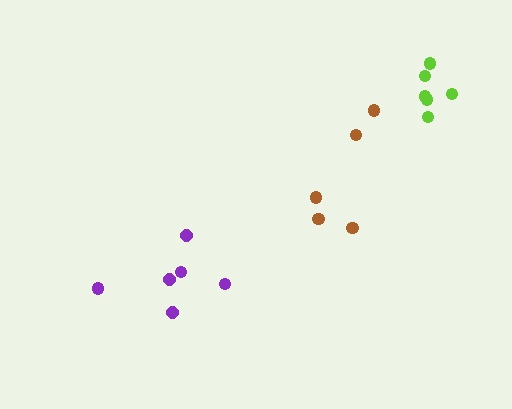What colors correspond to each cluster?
The clusters are colored: brown, purple, lime.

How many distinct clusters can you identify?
There are 3 distinct clusters.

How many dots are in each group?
Group 1: 5 dots, Group 2: 6 dots, Group 3: 6 dots (17 total).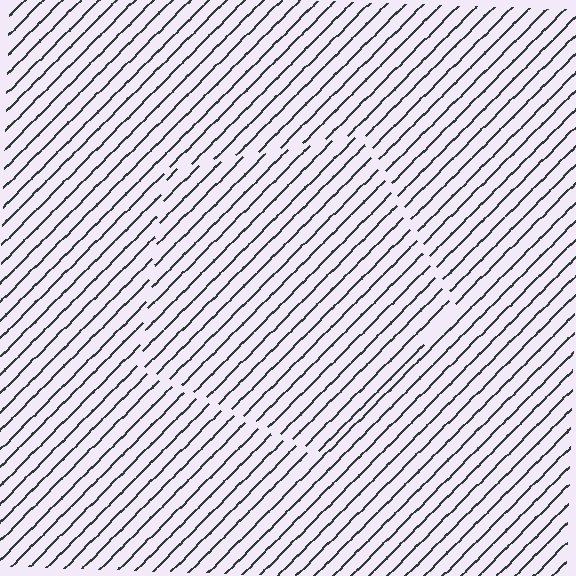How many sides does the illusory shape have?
5 sides — the line-ends trace a pentagon.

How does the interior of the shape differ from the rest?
The interior of the shape contains the same grating, shifted by half a period — the contour is defined by the phase discontinuity where line-ends from the inner and outer gratings abut.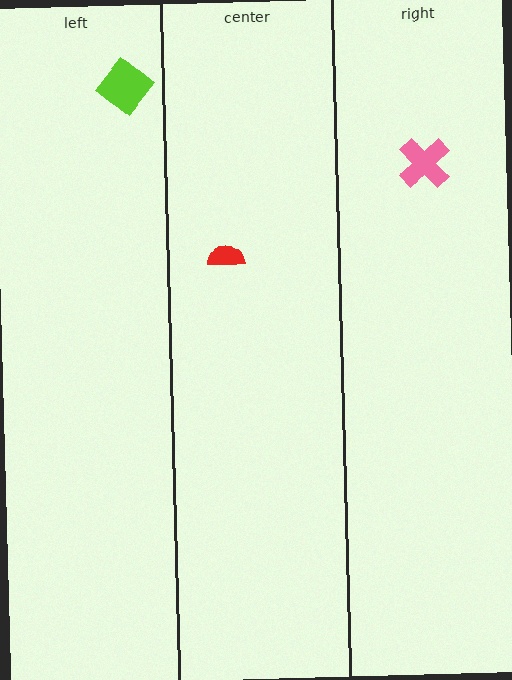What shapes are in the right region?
The pink cross.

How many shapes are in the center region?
1.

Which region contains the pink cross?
The right region.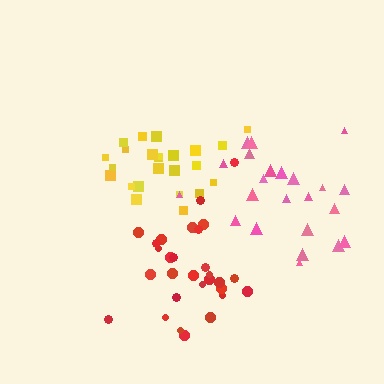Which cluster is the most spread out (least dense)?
Pink.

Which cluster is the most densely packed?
Yellow.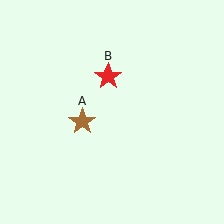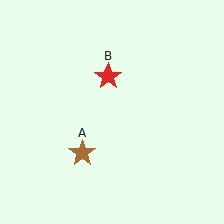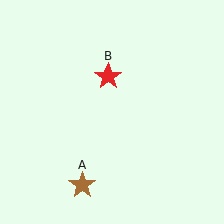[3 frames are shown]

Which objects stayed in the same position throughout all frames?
Red star (object B) remained stationary.